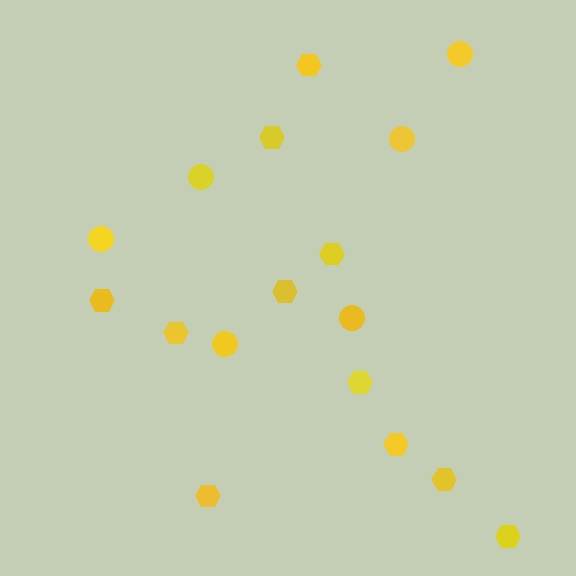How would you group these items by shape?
There are 2 groups: one group of circles (6) and one group of hexagons (11).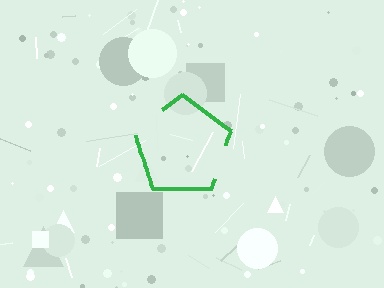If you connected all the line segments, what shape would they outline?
They would outline a pentagon.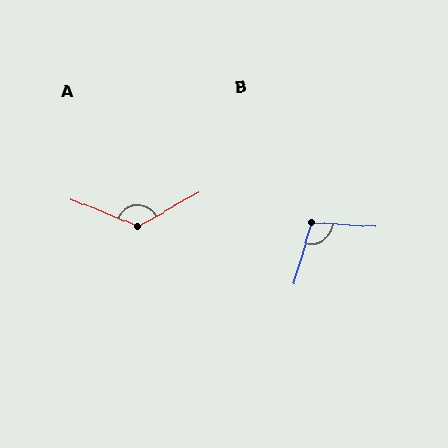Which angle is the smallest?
B, at approximately 102 degrees.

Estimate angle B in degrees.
Approximately 102 degrees.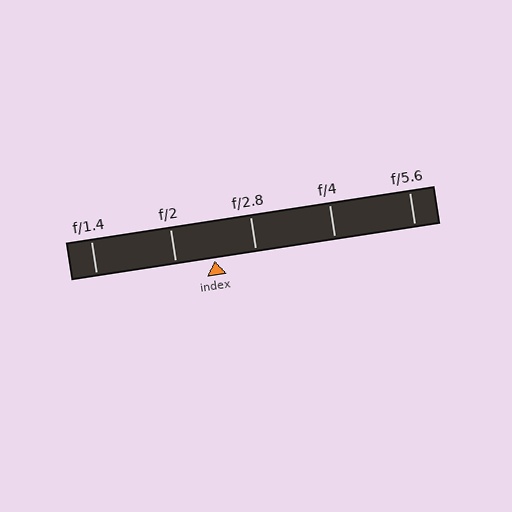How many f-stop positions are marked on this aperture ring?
There are 5 f-stop positions marked.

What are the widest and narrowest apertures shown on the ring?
The widest aperture shown is f/1.4 and the narrowest is f/5.6.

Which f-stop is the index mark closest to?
The index mark is closest to f/2.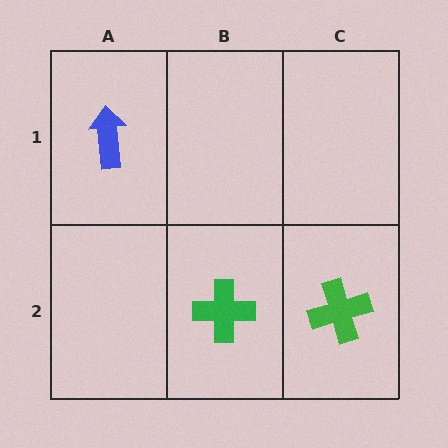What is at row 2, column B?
A green cross.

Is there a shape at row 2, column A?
No, that cell is empty.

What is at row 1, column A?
A blue arrow.